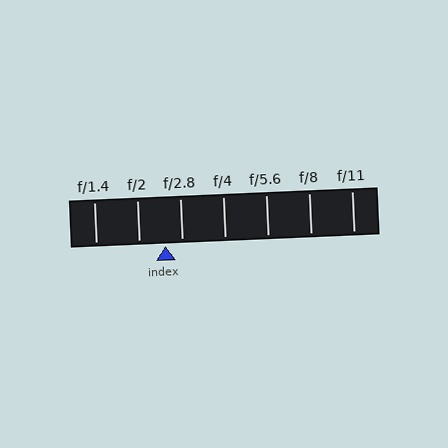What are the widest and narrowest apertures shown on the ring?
The widest aperture shown is f/1.4 and the narrowest is f/11.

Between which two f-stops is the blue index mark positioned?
The index mark is between f/2 and f/2.8.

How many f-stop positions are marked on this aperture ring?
There are 7 f-stop positions marked.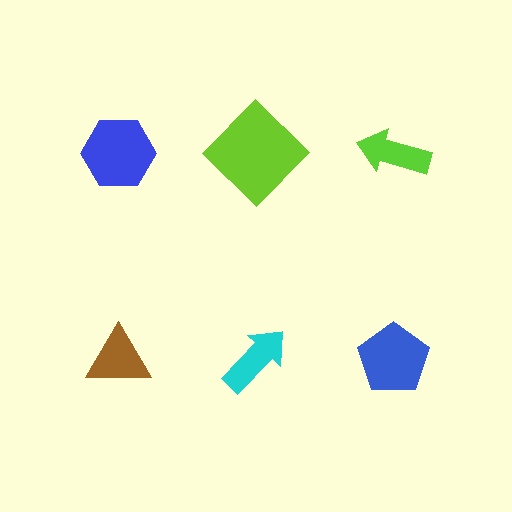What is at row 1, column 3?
A lime arrow.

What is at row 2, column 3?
A blue pentagon.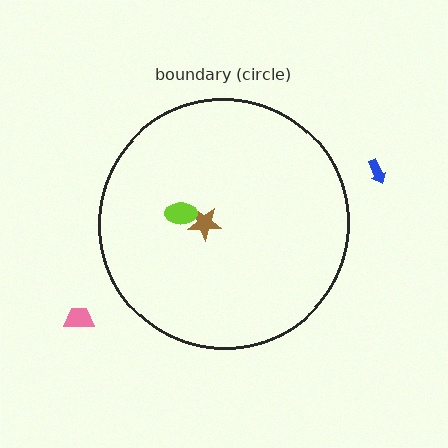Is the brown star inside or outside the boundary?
Inside.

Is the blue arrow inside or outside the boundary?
Outside.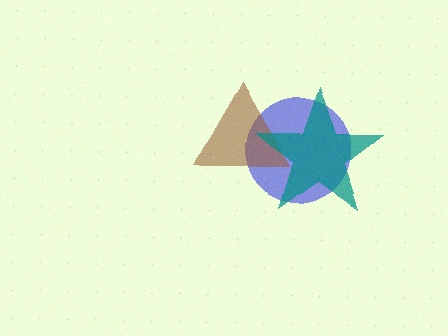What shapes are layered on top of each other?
The layered shapes are: a blue circle, a brown triangle, a teal star.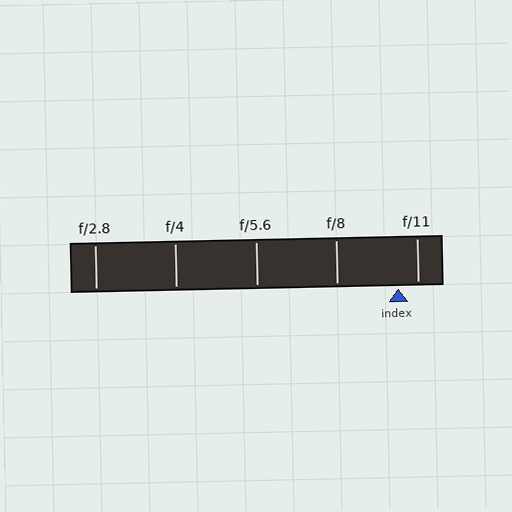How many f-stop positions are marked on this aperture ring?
There are 5 f-stop positions marked.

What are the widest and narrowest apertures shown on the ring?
The widest aperture shown is f/2.8 and the narrowest is f/11.